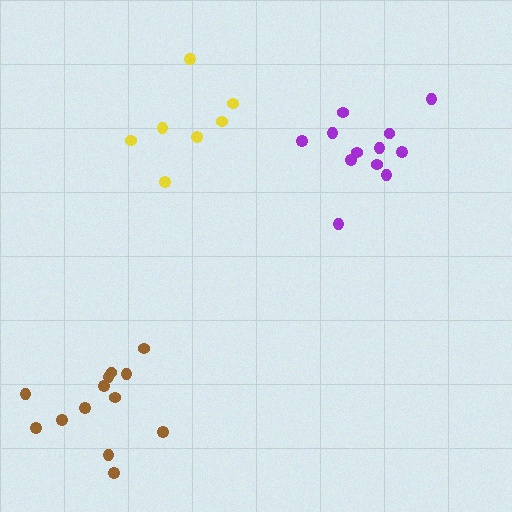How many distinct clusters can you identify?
There are 3 distinct clusters.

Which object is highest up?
The purple cluster is topmost.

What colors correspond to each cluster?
The clusters are colored: brown, purple, yellow.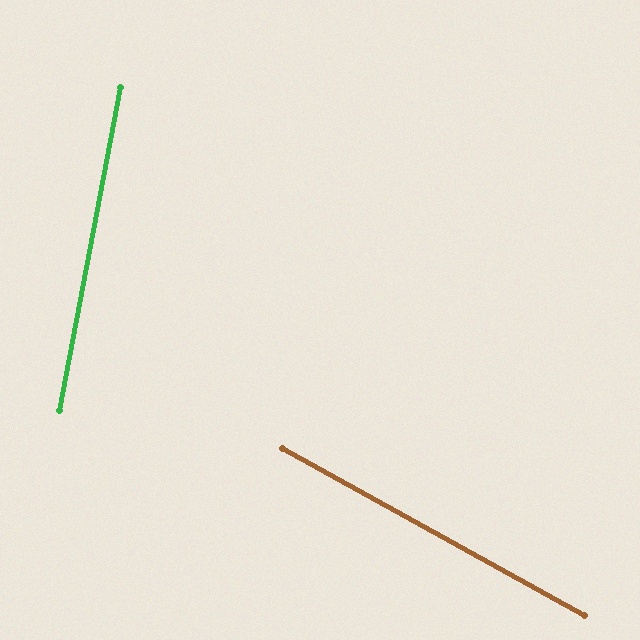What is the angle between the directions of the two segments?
Approximately 72 degrees.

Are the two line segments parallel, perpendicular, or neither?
Neither parallel nor perpendicular — they differ by about 72°.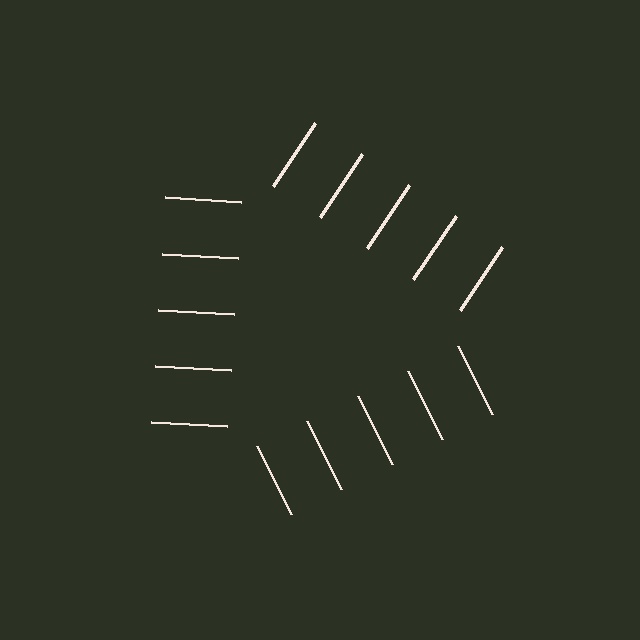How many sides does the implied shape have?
3 sides — the line-ends trace a triangle.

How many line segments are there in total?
15 — 5 along each of the 3 edges.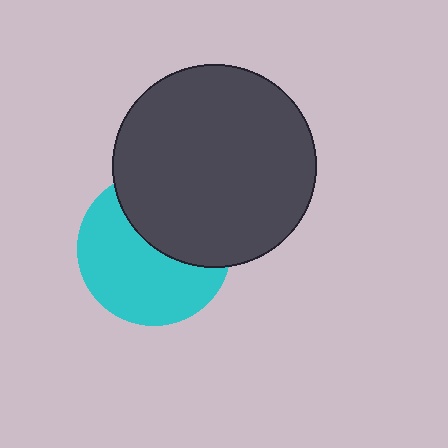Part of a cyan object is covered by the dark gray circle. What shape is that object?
It is a circle.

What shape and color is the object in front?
The object in front is a dark gray circle.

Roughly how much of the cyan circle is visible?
About half of it is visible (roughly 58%).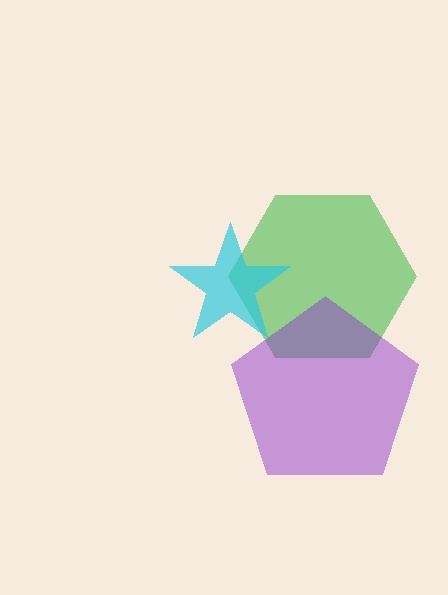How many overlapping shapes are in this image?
There are 3 overlapping shapes in the image.